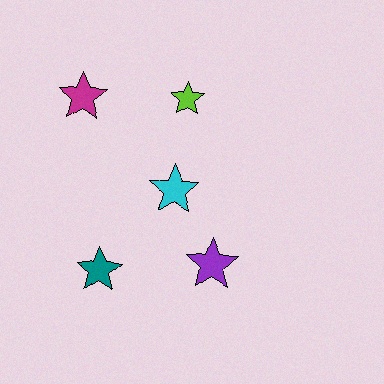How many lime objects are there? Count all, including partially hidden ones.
There is 1 lime object.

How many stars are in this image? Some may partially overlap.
There are 5 stars.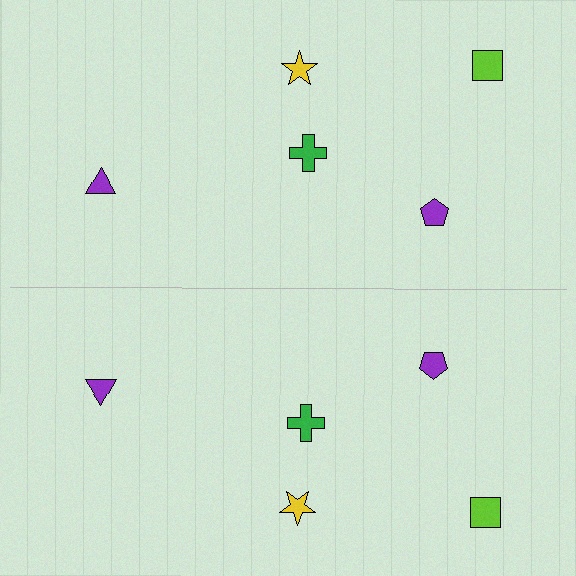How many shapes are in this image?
There are 10 shapes in this image.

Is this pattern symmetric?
Yes, this pattern has bilateral (reflection) symmetry.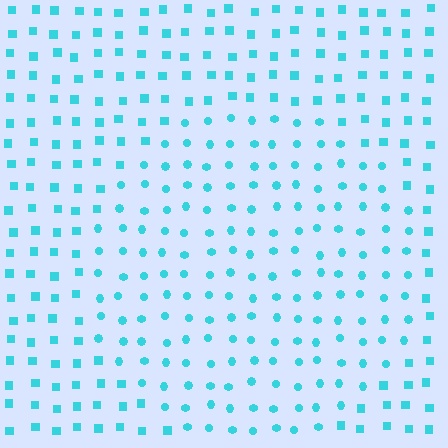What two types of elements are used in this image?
The image uses circles inside the circle region and squares outside it.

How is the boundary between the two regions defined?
The boundary is defined by a change in element shape: circles inside vs. squares outside. All elements share the same color and spacing.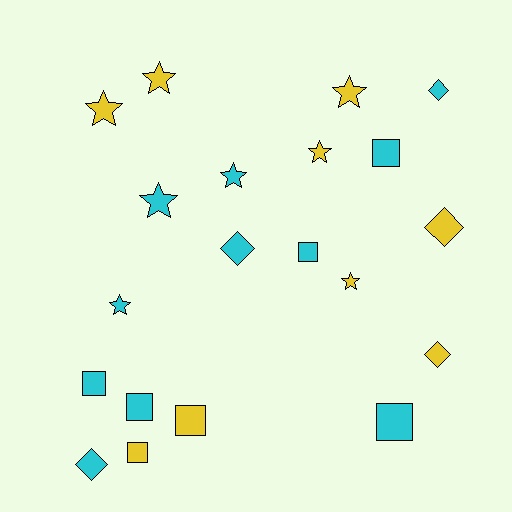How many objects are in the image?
There are 20 objects.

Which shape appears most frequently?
Star, with 8 objects.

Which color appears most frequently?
Cyan, with 11 objects.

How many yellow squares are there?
There are 2 yellow squares.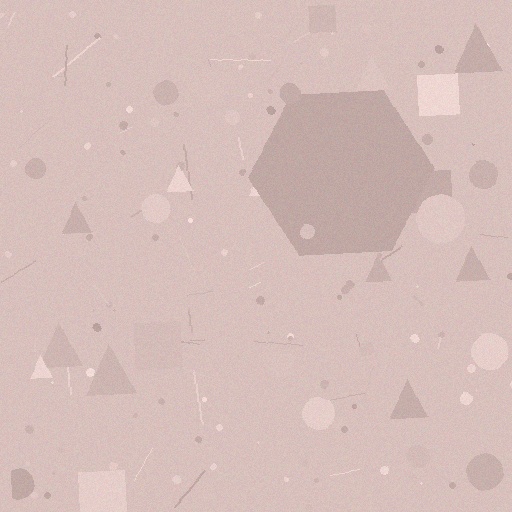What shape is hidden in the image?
A hexagon is hidden in the image.